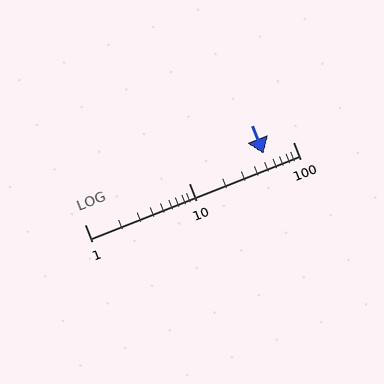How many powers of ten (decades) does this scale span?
The scale spans 2 decades, from 1 to 100.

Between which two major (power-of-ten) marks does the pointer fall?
The pointer is between 10 and 100.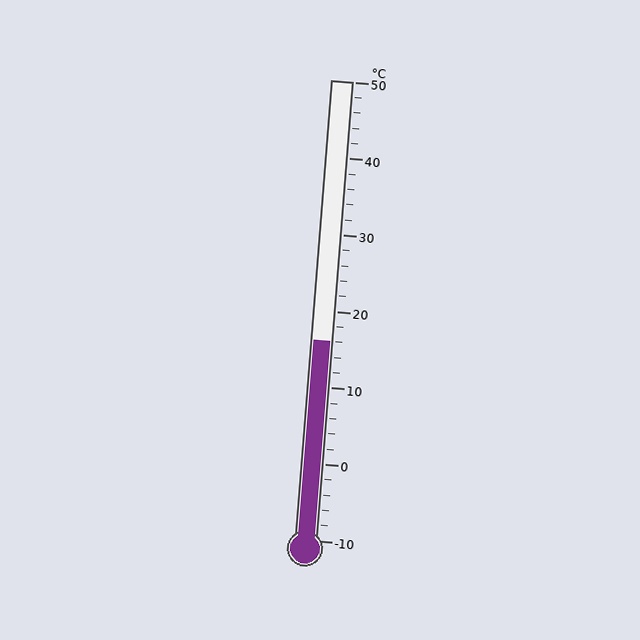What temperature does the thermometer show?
The thermometer shows approximately 16°C.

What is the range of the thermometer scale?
The thermometer scale ranges from -10°C to 50°C.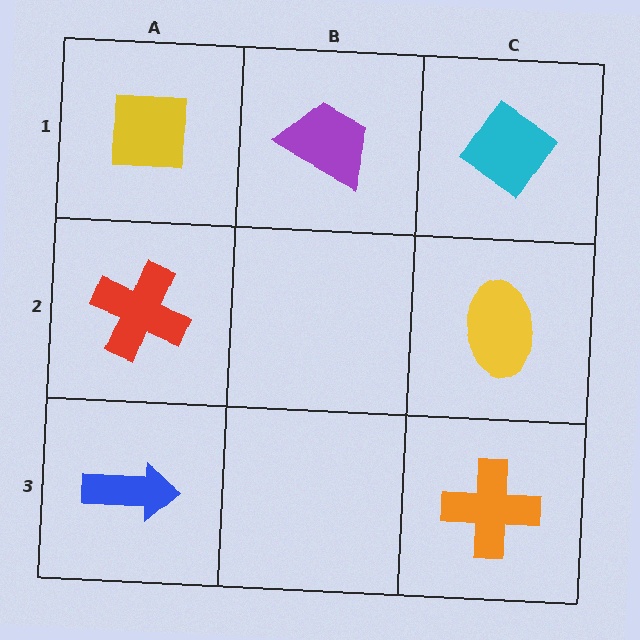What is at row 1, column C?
A cyan diamond.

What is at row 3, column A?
A blue arrow.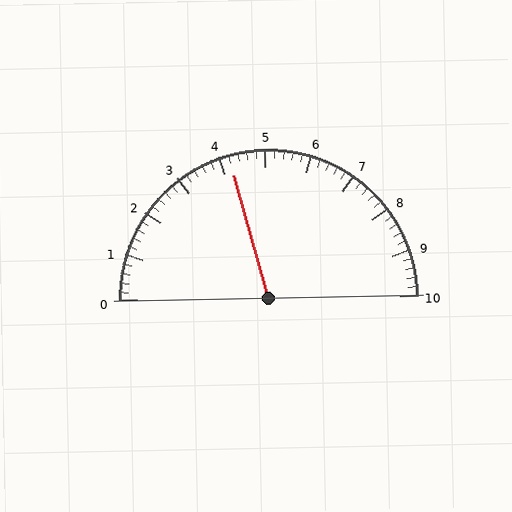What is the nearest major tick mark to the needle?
The nearest major tick mark is 4.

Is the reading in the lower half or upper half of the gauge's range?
The reading is in the lower half of the range (0 to 10).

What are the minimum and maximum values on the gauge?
The gauge ranges from 0 to 10.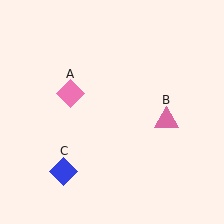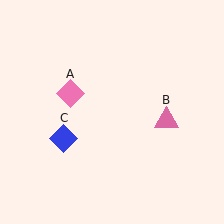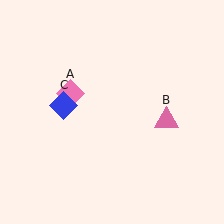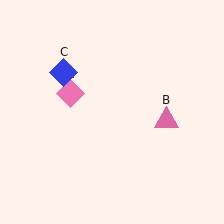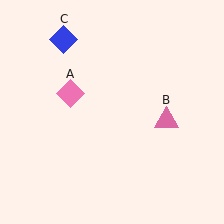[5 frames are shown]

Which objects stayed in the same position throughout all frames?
Pink diamond (object A) and pink triangle (object B) remained stationary.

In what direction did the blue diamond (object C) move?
The blue diamond (object C) moved up.